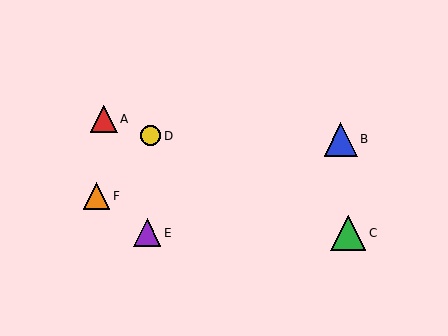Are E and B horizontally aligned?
No, E is at y≈233 and B is at y≈139.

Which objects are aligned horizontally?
Objects C, E are aligned horizontally.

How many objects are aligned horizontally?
2 objects (C, E) are aligned horizontally.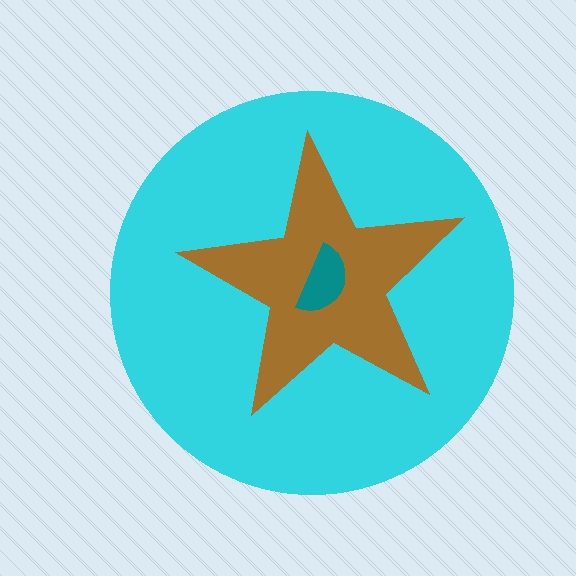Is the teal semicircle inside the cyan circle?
Yes.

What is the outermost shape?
The cyan circle.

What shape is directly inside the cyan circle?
The brown star.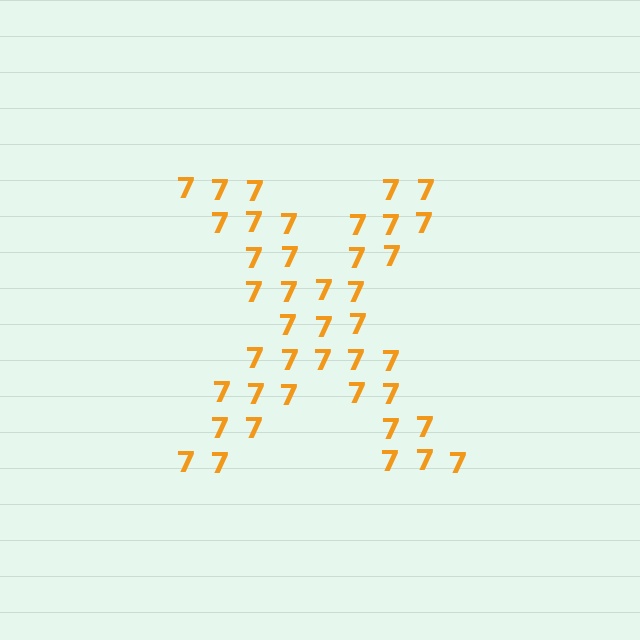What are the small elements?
The small elements are digit 7's.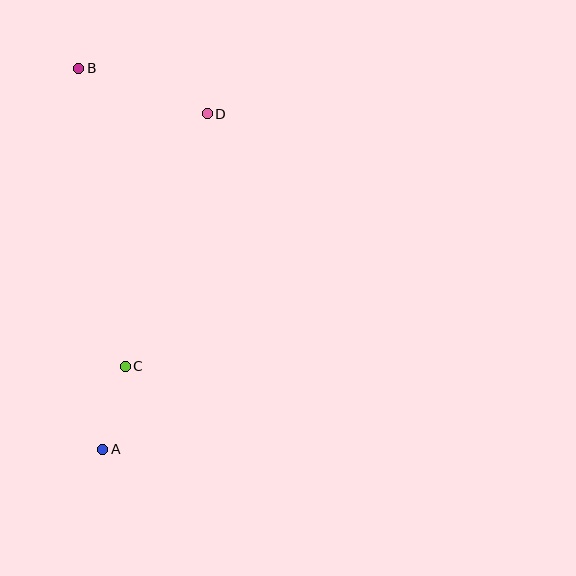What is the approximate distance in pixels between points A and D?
The distance between A and D is approximately 351 pixels.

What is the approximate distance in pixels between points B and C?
The distance between B and C is approximately 302 pixels.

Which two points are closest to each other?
Points A and C are closest to each other.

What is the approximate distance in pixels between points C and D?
The distance between C and D is approximately 265 pixels.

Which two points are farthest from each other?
Points A and B are farthest from each other.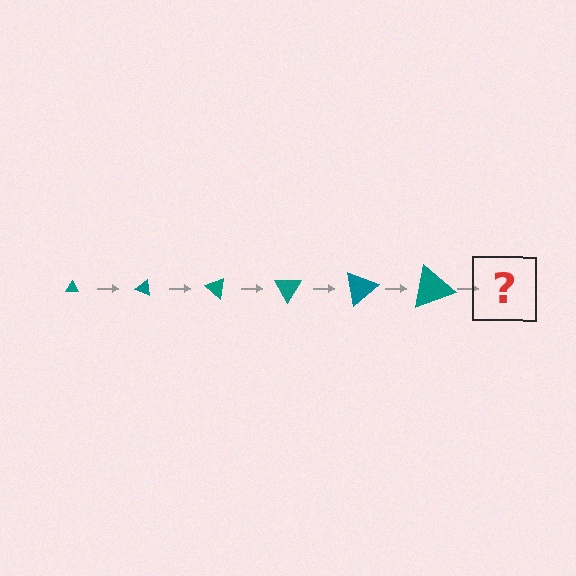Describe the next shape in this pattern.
It should be a triangle, larger than the previous one and rotated 120 degrees from the start.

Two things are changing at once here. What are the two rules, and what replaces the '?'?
The two rules are that the triangle grows larger each step and it rotates 20 degrees each step. The '?' should be a triangle, larger than the previous one and rotated 120 degrees from the start.